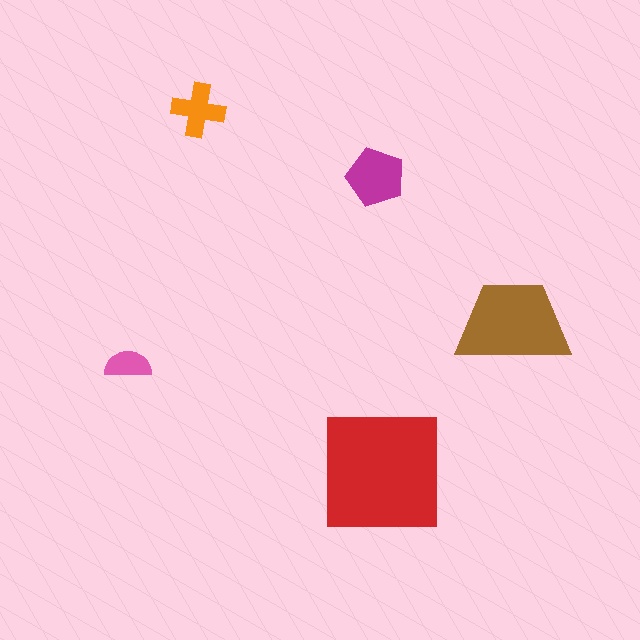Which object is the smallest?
The pink semicircle.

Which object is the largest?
The red square.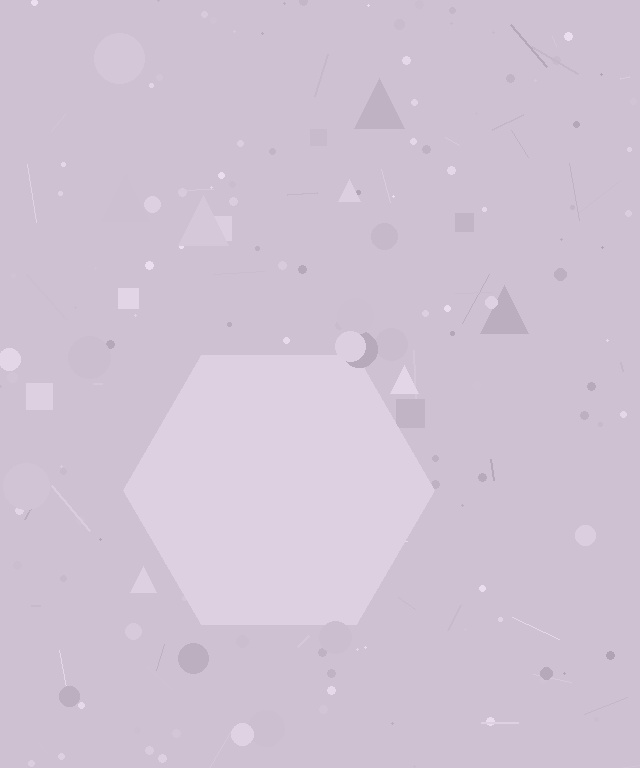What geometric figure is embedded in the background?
A hexagon is embedded in the background.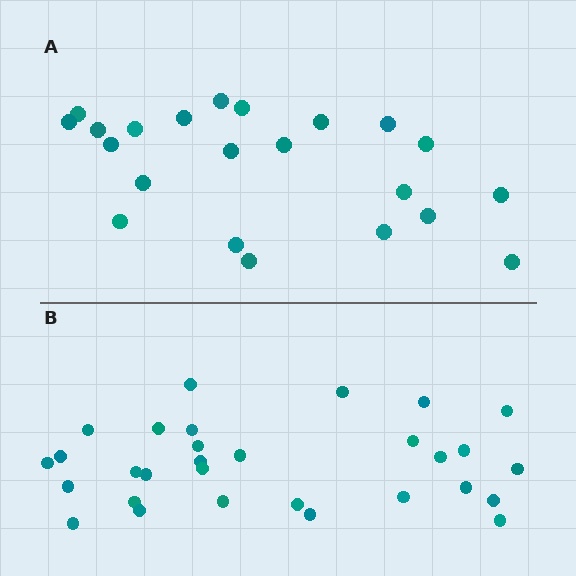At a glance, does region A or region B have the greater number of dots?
Region B (the bottom region) has more dots.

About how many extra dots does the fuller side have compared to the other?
Region B has roughly 8 or so more dots than region A.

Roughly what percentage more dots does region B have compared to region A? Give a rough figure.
About 35% more.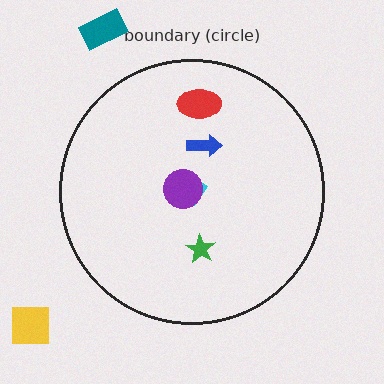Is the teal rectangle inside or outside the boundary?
Outside.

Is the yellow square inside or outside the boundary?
Outside.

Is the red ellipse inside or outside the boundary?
Inside.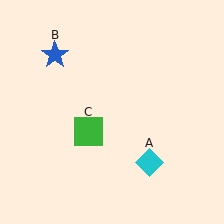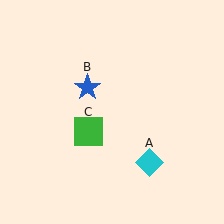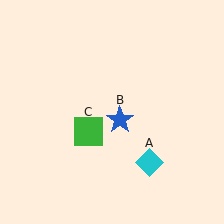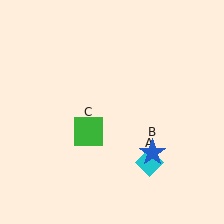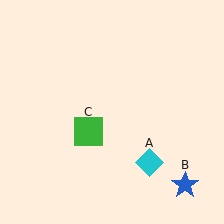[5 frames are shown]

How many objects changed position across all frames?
1 object changed position: blue star (object B).